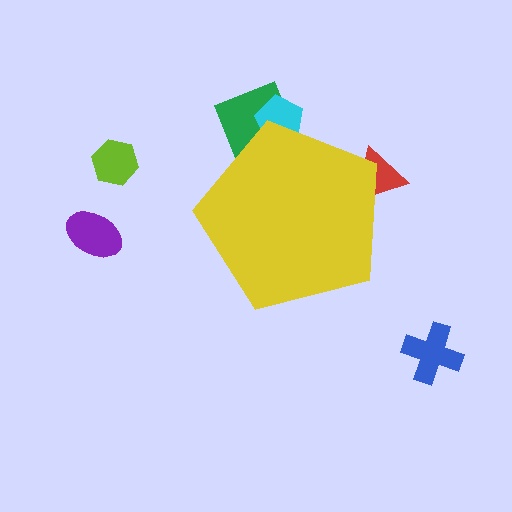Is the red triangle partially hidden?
Yes, the red triangle is partially hidden behind the yellow pentagon.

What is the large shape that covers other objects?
A yellow pentagon.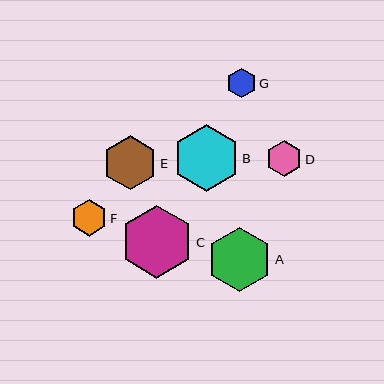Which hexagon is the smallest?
Hexagon G is the smallest with a size of approximately 30 pixels.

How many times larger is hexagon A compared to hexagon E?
Hexagon A is approximately 1.2 times the size of hexagon E.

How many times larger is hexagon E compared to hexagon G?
Hexagon E is approximately 1.8 times the size of hexagon G.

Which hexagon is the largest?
Hexagon C is the largest with a size of approximately 73 pixels.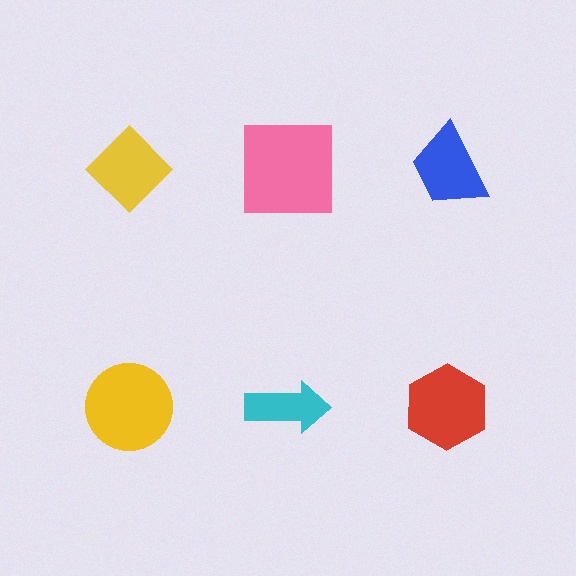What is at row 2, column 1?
A yellow circle.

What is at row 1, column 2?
A pink square.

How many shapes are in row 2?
3 shapes.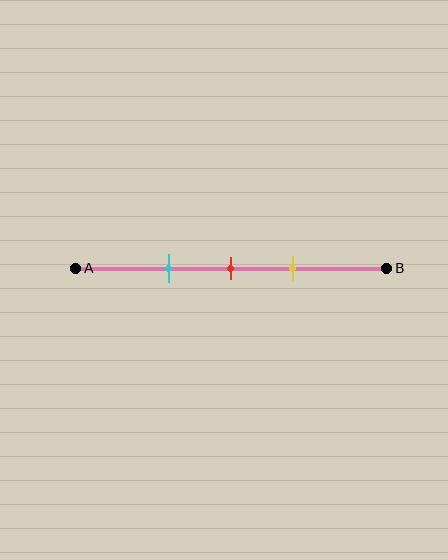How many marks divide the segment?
There are 3 marks dividing the segment.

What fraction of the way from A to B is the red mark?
The red mark is approximately 50% (0.5) of the way from A to B.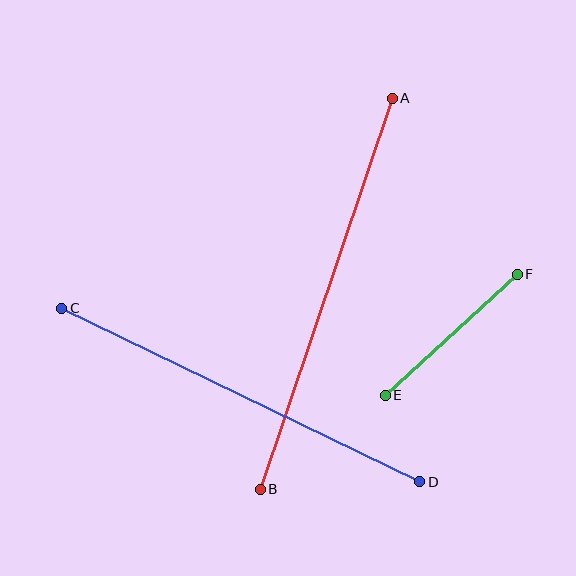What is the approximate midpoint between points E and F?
The midpoint is at approximately (451, 335) pixels.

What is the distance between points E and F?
The distance is approximately 179 pixels.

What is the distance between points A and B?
The distance is approximately 413 pixels.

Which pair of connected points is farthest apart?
Points A and B are farthest apart.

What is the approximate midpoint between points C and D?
The midpoint is at approximately (241, 395) pixels.